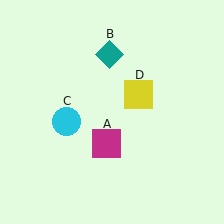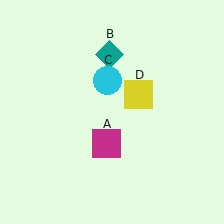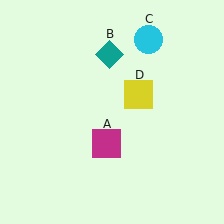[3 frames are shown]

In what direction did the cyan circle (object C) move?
The cyan circle (object C) moved up and to the right.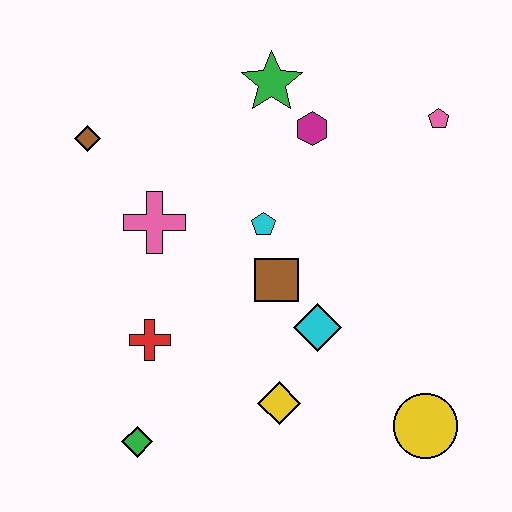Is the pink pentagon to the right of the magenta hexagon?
Yes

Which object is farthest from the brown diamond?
The yellow circle is farthest from the brown diamond.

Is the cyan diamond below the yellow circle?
No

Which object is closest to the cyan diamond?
The brown square is closest to the cyan diamond.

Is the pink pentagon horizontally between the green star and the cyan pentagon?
No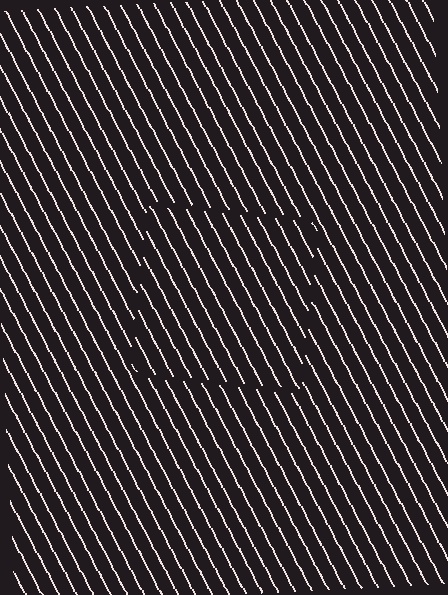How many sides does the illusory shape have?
4 sides — the line-ends trace a square.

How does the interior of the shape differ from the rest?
The interior of the shape contains the same grating, shifted by half a period — the contour is defined by the phase discontinuity where line-ends from the inner and outer gratings abut.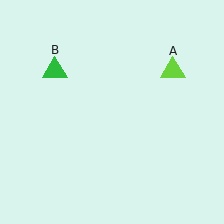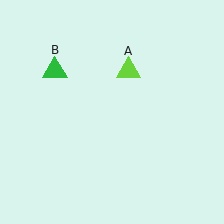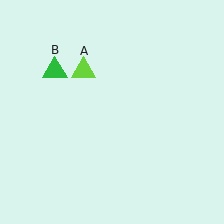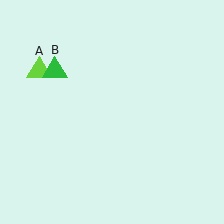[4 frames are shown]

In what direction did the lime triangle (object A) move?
The lime triangle (object A) moved left.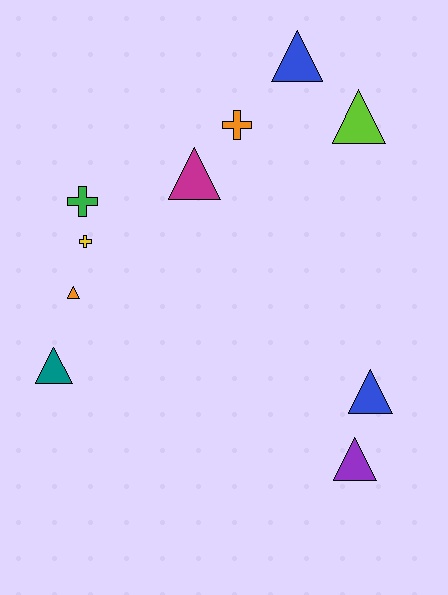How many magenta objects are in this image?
There is 1 magenta object.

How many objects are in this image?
There are 10 objects.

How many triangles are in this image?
There are 7 triangles.